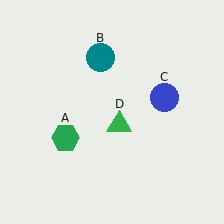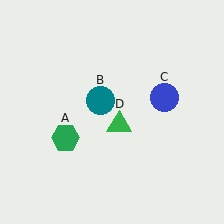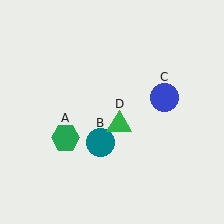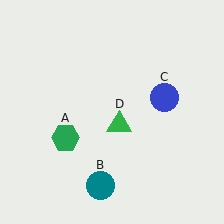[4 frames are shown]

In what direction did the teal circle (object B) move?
The teal circle (object B) moved down.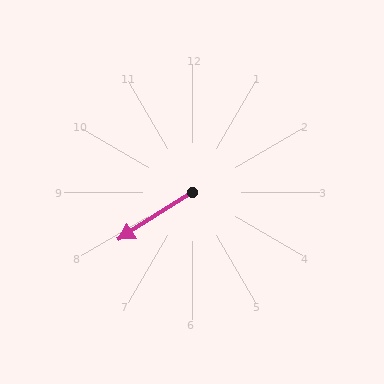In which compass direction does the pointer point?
Southwest.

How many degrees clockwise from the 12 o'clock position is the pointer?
Approximately 237 degrees.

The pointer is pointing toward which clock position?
Roughly 8 o'clock.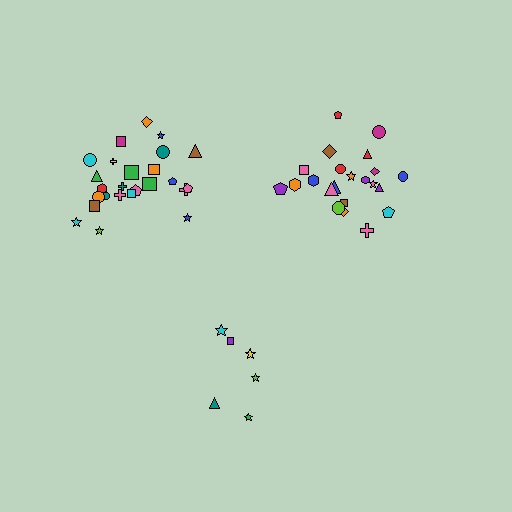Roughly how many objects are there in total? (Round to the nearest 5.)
Roughly 55 objects in total.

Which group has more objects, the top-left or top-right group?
The top-left group.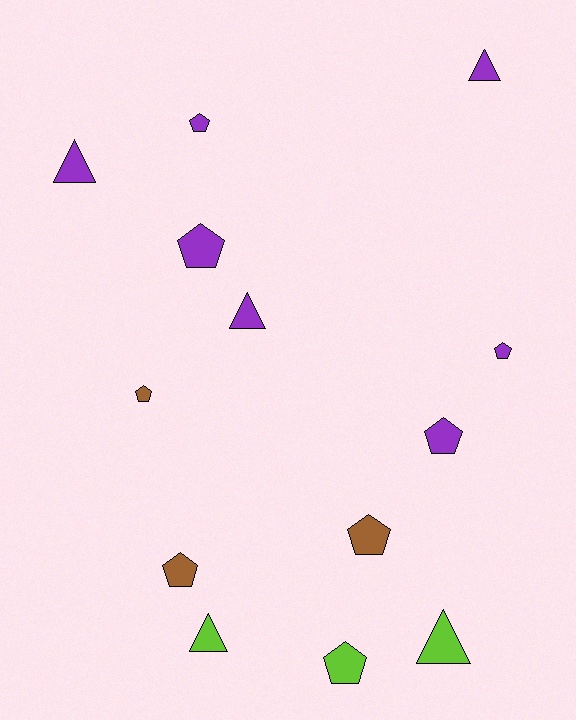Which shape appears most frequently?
Pentagon, with 8 objects.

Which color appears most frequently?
Purple, with 7 objects.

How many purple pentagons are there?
There are 4 purple pentagons.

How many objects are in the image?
There are 13 objects.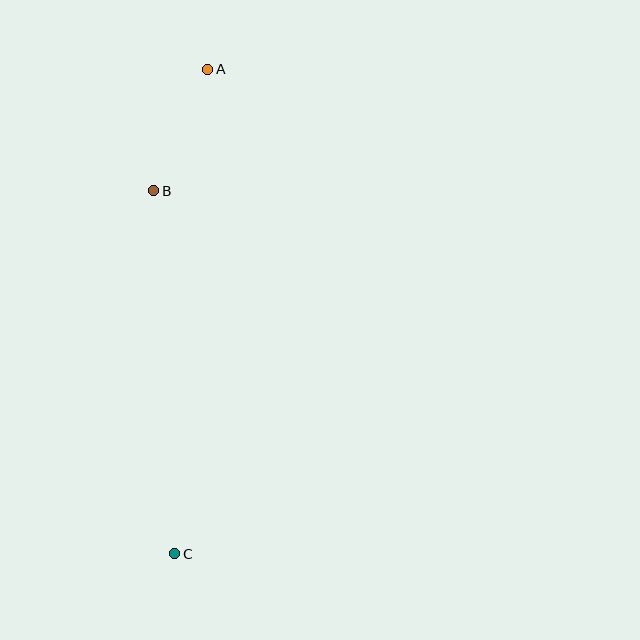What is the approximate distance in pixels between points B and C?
The distance between B and C is approximately 364 pixels.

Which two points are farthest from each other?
Points A and C are farthest from each other.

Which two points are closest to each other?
Points A and B are closest to each other.